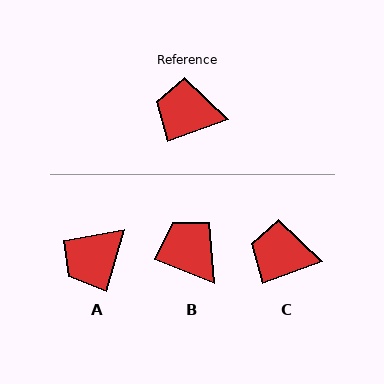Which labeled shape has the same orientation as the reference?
C.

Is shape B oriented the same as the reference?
No, it is off by about 42 degrees.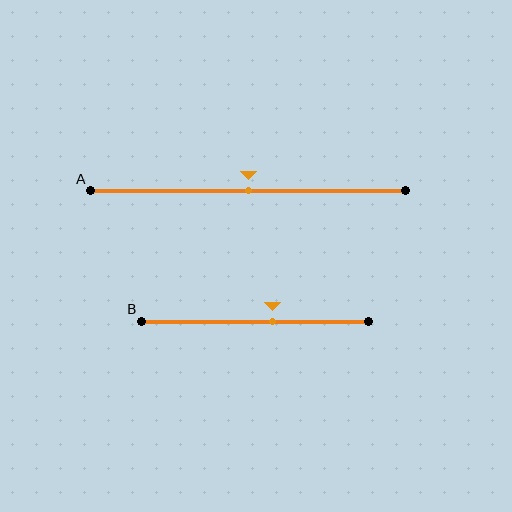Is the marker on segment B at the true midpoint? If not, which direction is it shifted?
No, the marker on segment B is shifted to the right by about 7% of the segment length.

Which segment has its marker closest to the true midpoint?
Segment A has its marker closest to the true midpoint.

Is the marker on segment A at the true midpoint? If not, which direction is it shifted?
Yes, the marker on segment A is at the true midpoint.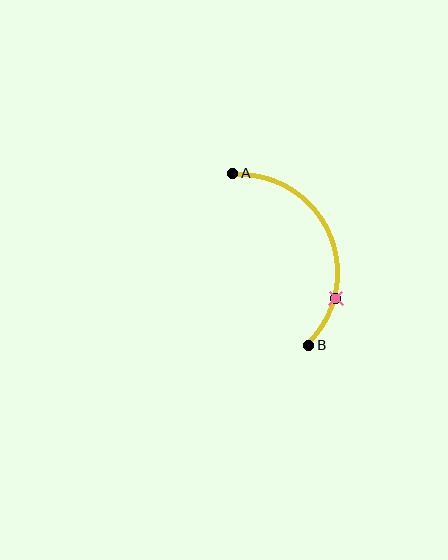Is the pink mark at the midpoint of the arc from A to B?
No. The pink mark lies on the arc but is closer to endpoint B. The arc midpoint would be at the point on the curve equidistant along the arc from both A and B.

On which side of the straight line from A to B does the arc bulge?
The arc bulges to the right of the straight line connecting A and B.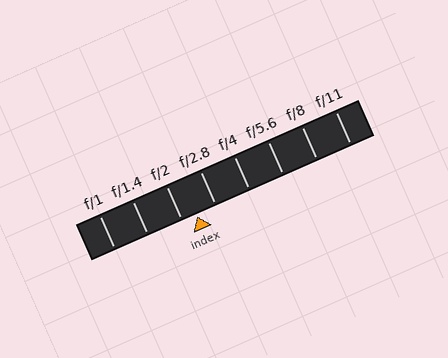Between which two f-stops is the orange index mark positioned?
The index mark is between f/2 and f/2.8.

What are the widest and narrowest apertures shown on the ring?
The widest aperture shown is f/1 and the narrowest is f/11.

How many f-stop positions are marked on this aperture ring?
There are 8 f-stop positions marked.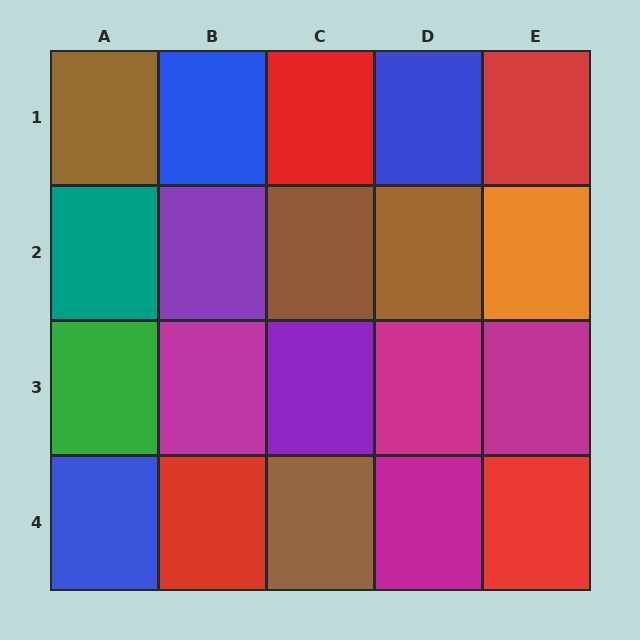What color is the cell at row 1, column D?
Blue.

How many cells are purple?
2 cells are purple.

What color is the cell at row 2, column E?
Orange.